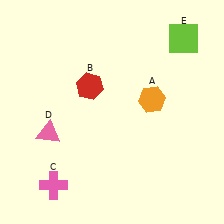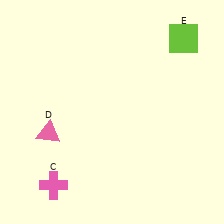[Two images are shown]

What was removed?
The orange hexagon (A), the red hexagon (B) were removed in Image 2.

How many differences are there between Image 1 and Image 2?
There are 2 differences between the two images.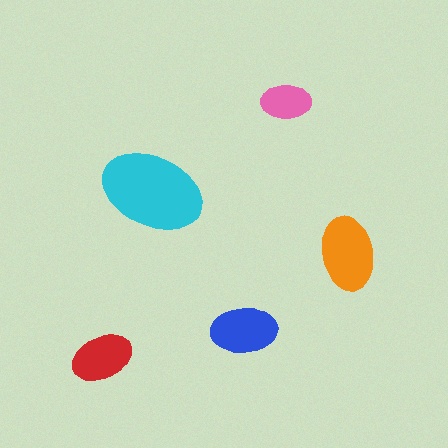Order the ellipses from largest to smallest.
the cyan one, the orange one, the blue one, the red one, the pink one.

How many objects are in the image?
There are 5 objects in the image.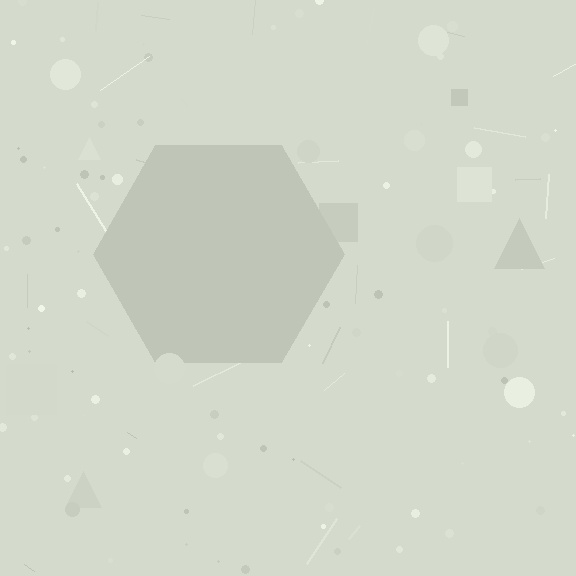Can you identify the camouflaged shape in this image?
The camouflaged shape is a hexagon.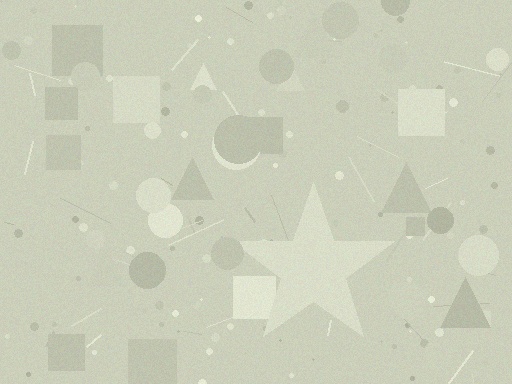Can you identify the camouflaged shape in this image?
The camouflaged shape is a star.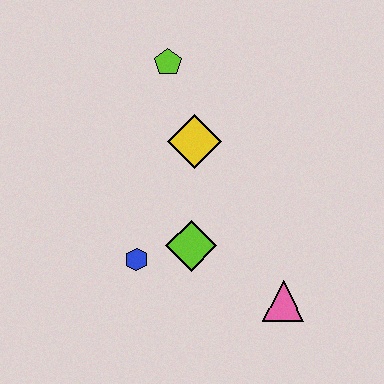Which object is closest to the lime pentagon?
The yellow diamond is closest to the lime pentagon.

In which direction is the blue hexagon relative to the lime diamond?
The blue hexagon is to the left of the lime diamond.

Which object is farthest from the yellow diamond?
The pink triangle is farthest from the yellow diamond.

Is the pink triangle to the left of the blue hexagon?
No